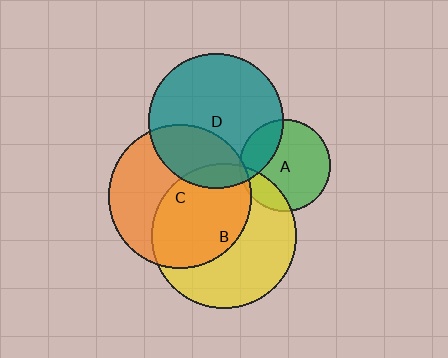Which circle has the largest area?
Circle B (yellow).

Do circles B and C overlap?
Yes.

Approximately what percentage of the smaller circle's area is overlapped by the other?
Approximately 50%.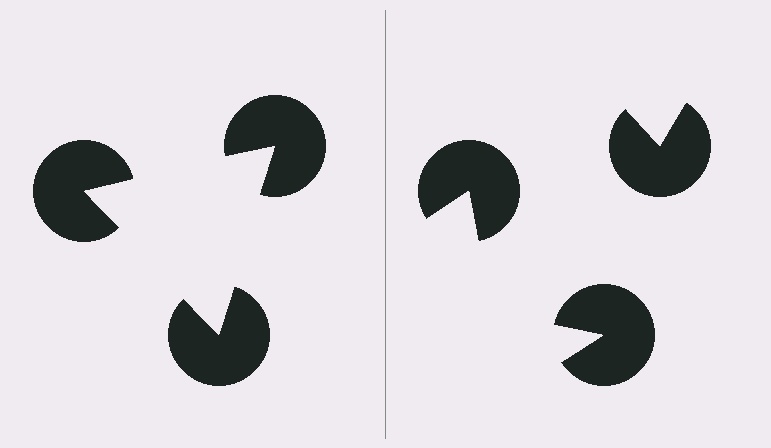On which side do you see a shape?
An illusory triangle appears on the left side. On the right side the wedge cuts are rotated, so no coherent shape forms.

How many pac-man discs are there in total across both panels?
6 — 3 on each side.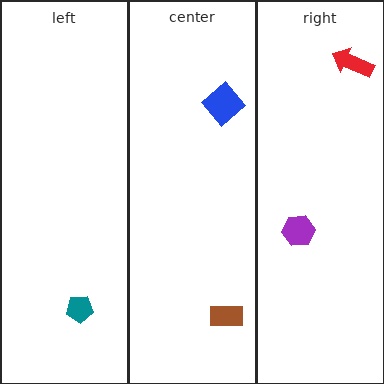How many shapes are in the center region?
2.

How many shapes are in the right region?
2.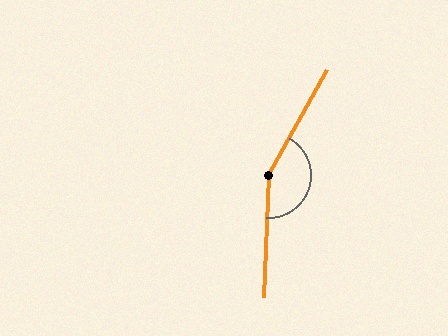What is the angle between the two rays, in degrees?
Approximately 153 degrees.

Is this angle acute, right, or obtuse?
It is obtuse.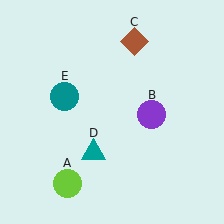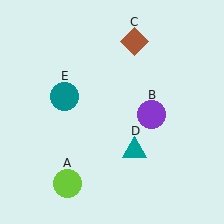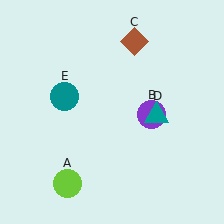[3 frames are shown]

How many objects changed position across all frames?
1 object changed position: teal triangle (object D).